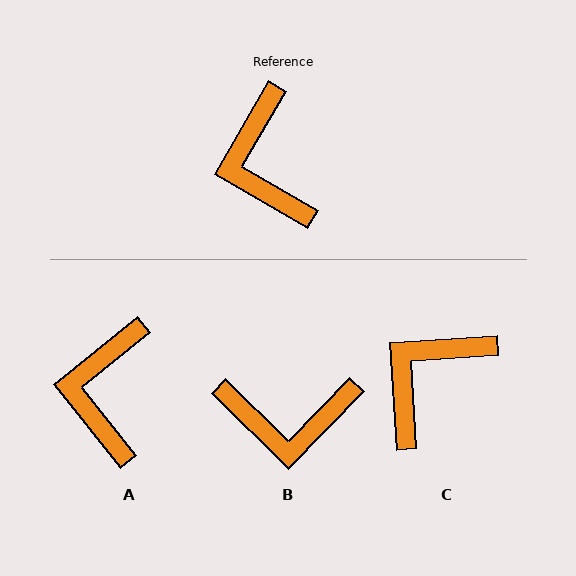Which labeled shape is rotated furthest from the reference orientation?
B, about 76 degrees away.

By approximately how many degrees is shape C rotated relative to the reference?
Approximately 56 degrees clockwise.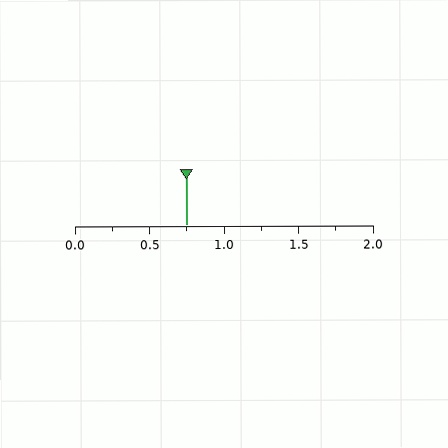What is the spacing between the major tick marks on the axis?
The major ticks are spaced 0.5 apart.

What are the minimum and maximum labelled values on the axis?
The axis runs from 0.0 to 2.0.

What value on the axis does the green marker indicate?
The marker indicates approximately 0.75.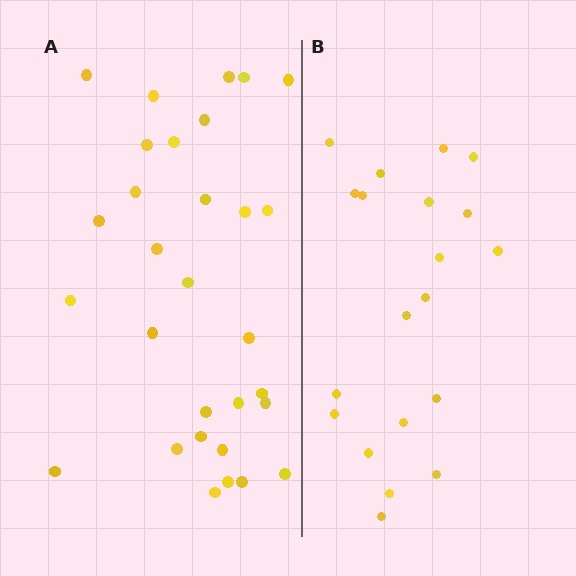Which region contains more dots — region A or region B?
Region A (the left region) has more dots.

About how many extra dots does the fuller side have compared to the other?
Region A has roughly 10 or so more dots than region B.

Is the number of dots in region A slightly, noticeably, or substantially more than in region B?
Region A has substantially more. The ratio is roughly 1.5 to 1.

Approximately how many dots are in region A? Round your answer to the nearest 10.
About 30 dots.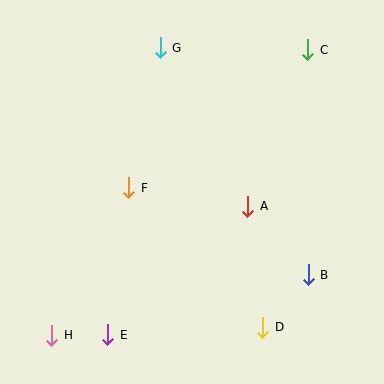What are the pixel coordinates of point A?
Point A is at (248, 206).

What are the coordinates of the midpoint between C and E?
The midpoint between C and E is at (208, 192).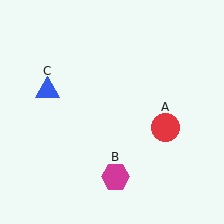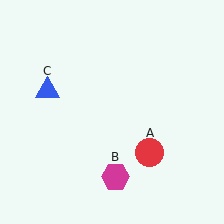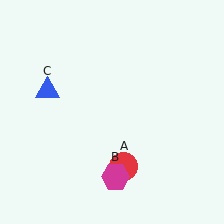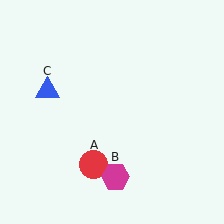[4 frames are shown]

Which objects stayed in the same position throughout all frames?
Magenta hexagon (object B) and blue triangle (object C) remained stationary.